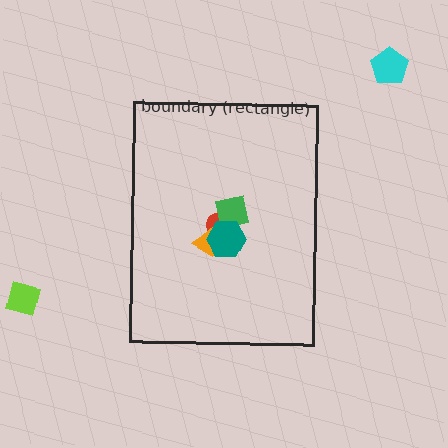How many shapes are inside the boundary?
4 inside, 2 outside.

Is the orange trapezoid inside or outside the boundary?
Inside.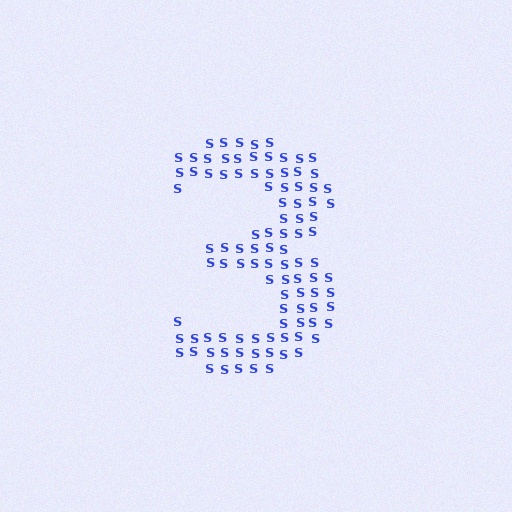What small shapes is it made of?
It is made of small letter S's.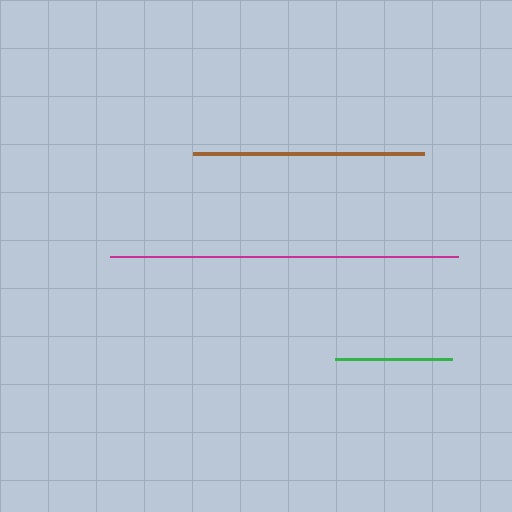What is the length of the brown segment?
The brown segment is approximately 231 pixels long.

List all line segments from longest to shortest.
From longest to shortest: magenta, brown, green.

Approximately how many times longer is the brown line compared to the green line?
The brown line is approximately 2.0 times the length of the green line.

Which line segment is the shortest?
The green line is the shortest at approximately 116 pixels.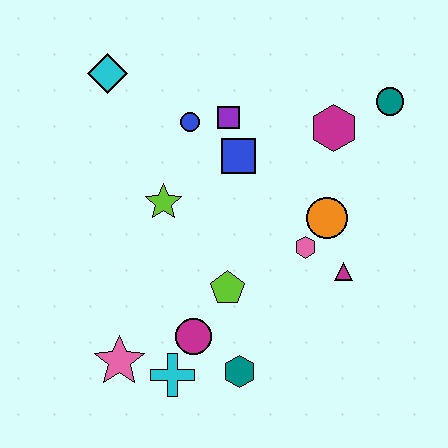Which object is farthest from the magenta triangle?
The cyan diamond is farthest from the magenta triangle.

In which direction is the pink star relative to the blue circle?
The pink star is below the blue circle.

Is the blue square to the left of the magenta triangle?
Yes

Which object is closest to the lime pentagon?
The magenta circle is closest to the lime pentagon.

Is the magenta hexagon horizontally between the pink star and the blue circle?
No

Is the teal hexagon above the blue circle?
No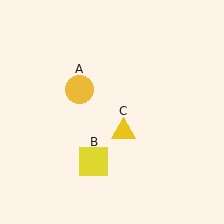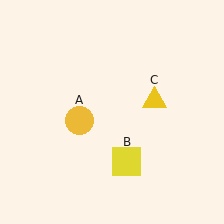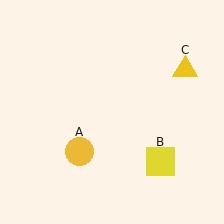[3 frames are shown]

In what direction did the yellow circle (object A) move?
The yellow circle (object A) moved down.